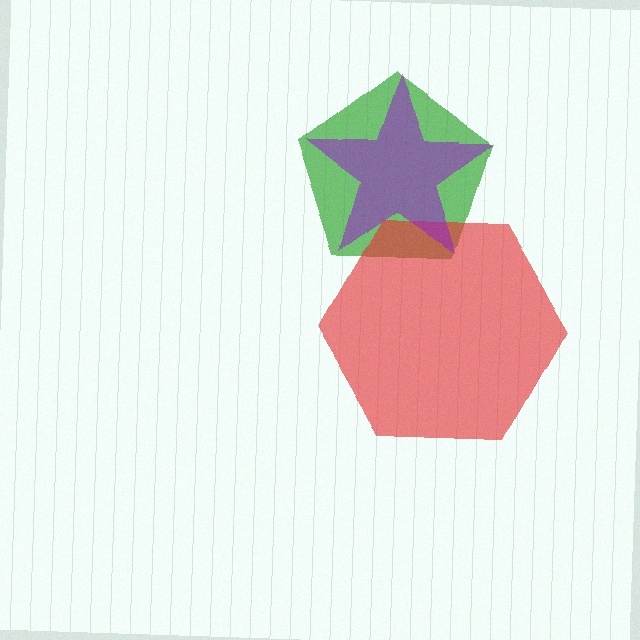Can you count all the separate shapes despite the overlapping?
Yes, there are 3 separate shapes.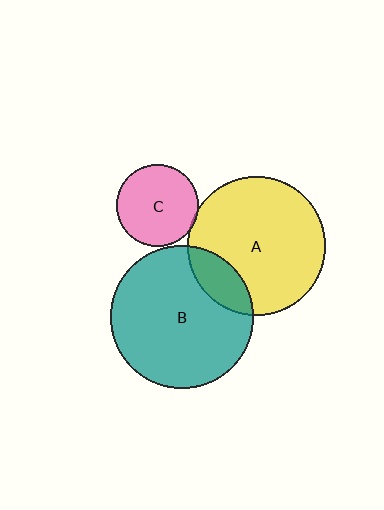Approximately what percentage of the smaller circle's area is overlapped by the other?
Approximately 15%.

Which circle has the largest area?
Circle B (teal).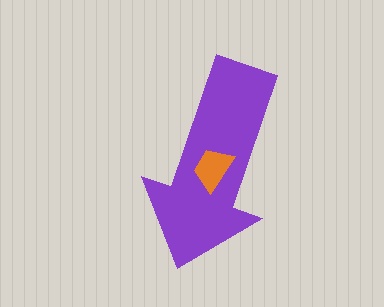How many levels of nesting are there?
2.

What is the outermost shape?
The purple arrow.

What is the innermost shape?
The orange trapezoid.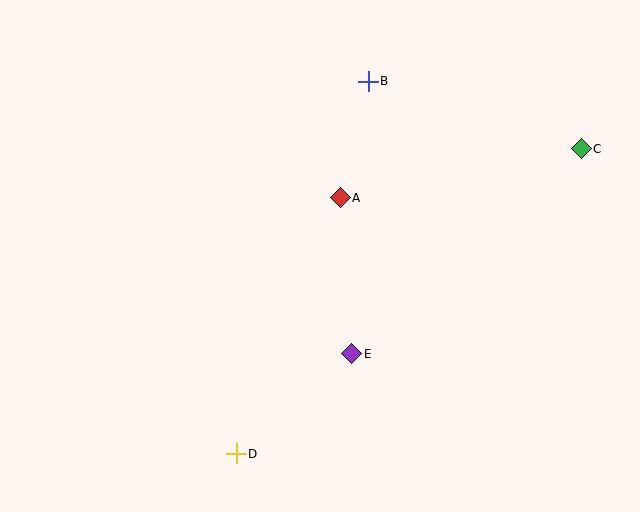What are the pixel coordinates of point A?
Point A is at (340, 198).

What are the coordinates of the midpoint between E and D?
The midpoint between E and D is at (294, 404).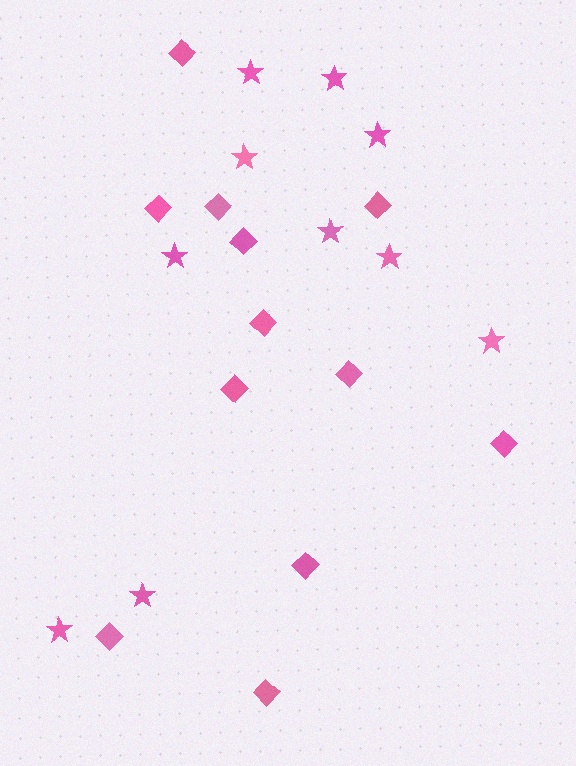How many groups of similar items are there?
There are 2 groups: one group of diamonds (12) and one group of stars (10).